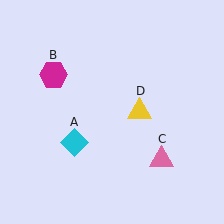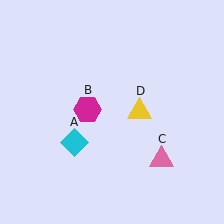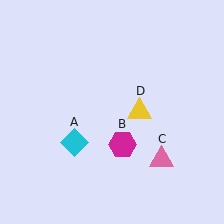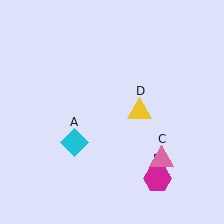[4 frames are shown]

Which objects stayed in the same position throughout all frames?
Cyan diamond (object A) and pink triangle (object C) and yellow triangle (object D) remained stationary.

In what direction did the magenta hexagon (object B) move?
The magenta hexagon (object B) moved down and to the right.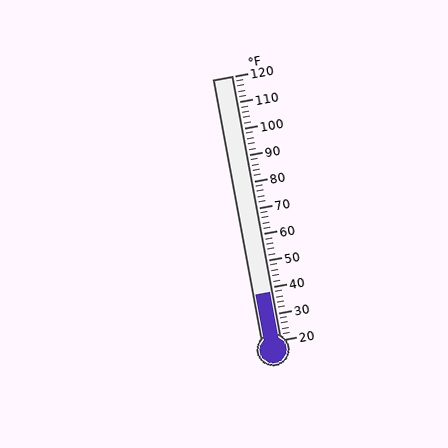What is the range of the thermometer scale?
The thermometer scale ranges from 20°F to 120°F.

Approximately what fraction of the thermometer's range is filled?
The thermometer is filled to approximately 20% of its range.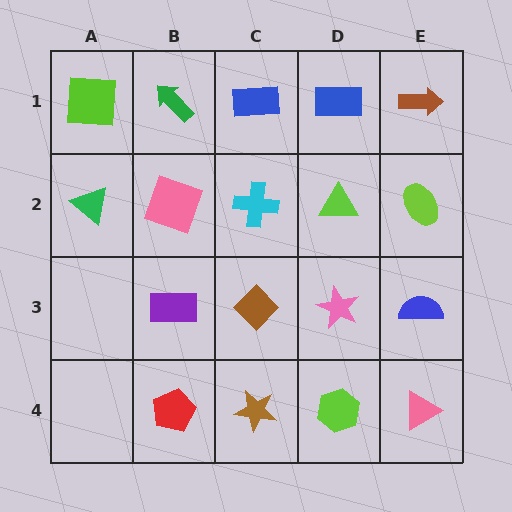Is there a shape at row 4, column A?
No, that cell is empty.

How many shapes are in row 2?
5 shapes.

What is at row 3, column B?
A purple rectangle.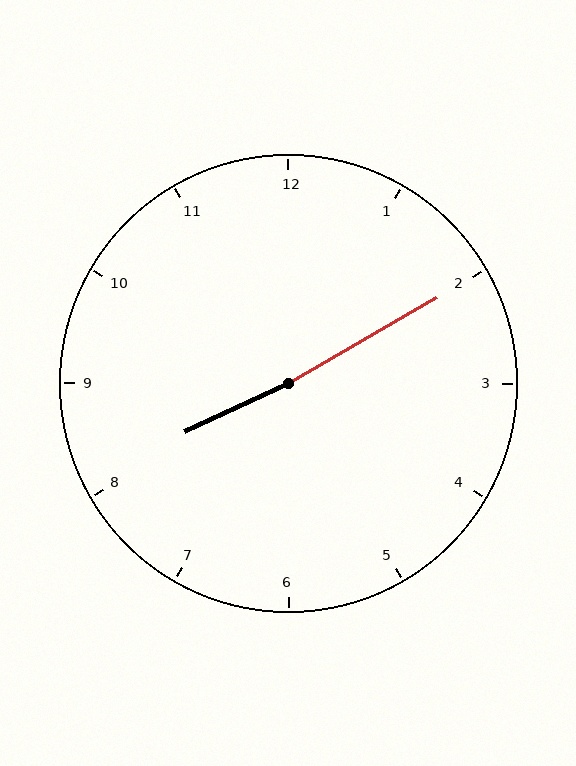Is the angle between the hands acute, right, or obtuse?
It is obtuse.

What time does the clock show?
8:10.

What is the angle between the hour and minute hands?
Approximately 175 degrees.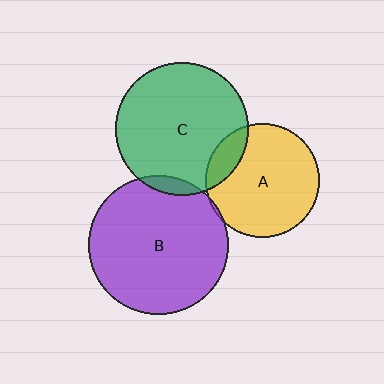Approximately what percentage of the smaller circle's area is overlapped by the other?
Approximately 5%.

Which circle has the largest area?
Circle B (purple).